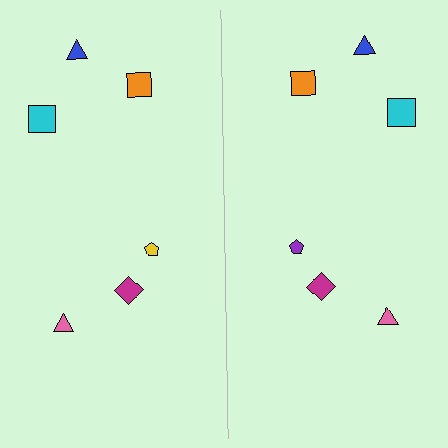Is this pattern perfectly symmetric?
No, the pattern is not perfectly symmetric. The purple pentagon on the right side breaks the symmetry — its mirror counterpart is yellow.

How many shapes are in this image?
There are 12 shapes in this image.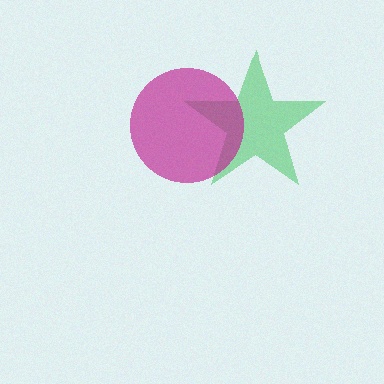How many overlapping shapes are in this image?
There are 2 overlapping shapes in the image.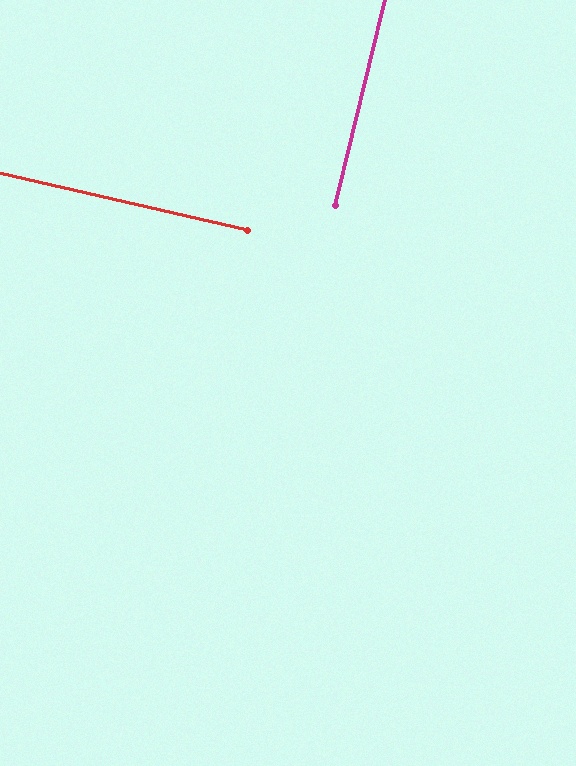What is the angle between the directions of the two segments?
Approximately 89 degrees.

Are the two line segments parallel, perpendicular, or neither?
Perpendicular — they meet at approximately 89°.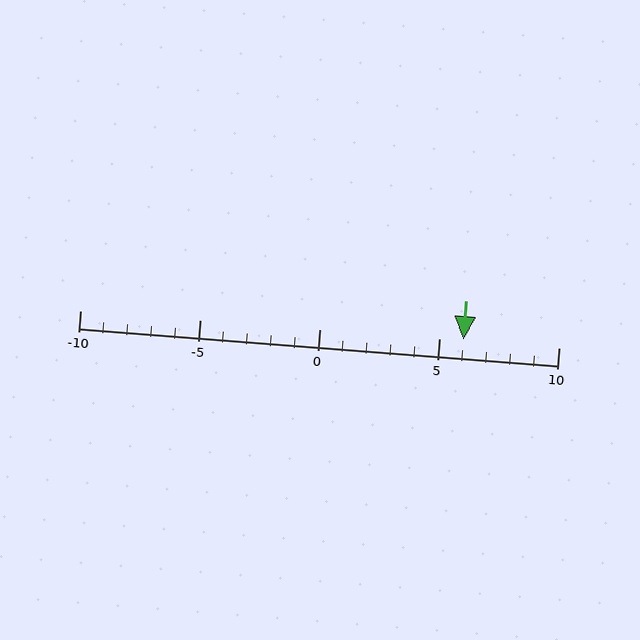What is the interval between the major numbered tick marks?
The major tick marks are spaced 5 units apart.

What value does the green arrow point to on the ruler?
The green arrow points to approximately 6.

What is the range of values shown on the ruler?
The ruler shows values from -10 to 10.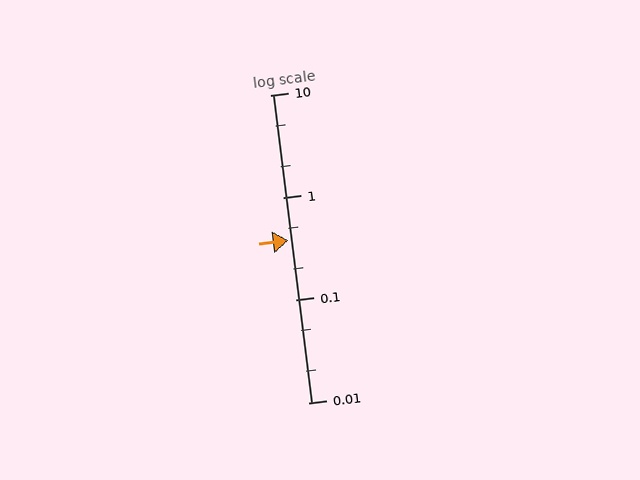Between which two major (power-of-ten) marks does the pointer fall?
The pointer is between 0.1 and 1.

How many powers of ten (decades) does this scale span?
The scale spans 3 decades, from 0.01 to 10.